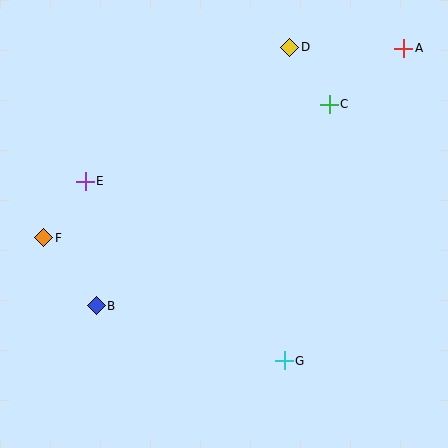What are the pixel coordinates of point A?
Point A is at (404, 48).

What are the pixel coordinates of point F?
Point F is at (44, 238).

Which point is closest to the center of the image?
Point E at (85, 181) is closest to the center.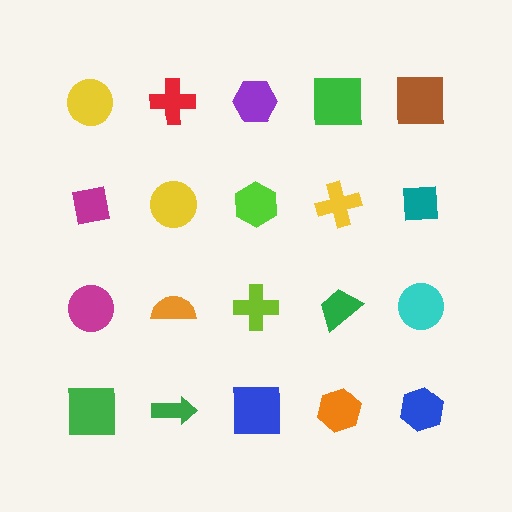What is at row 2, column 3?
A lime hexagon.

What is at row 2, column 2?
A yellow circle.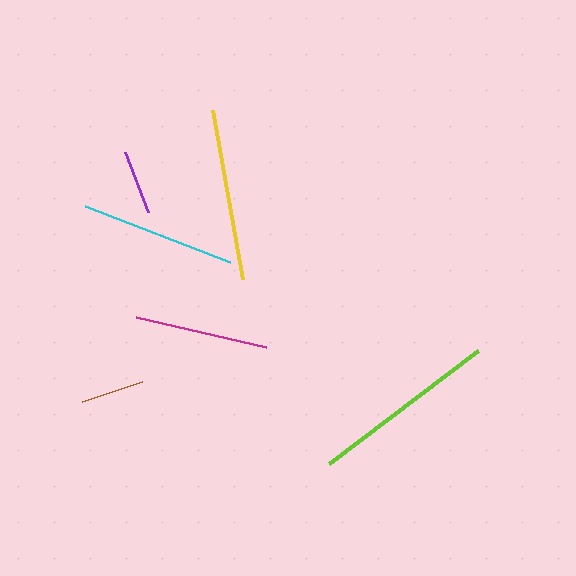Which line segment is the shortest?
The brown line is the shortest at approximately 64 pixels.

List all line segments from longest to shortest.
From longest to shortest: lime, yellow, cyan, magenta, purple, brown.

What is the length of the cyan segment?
The cyan segment is approximately 155 pixels long.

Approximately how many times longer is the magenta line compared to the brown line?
The magenta line is approximately 2.1 times the length of the brown line.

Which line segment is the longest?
The lime line is the longest at approximately 187 pixels.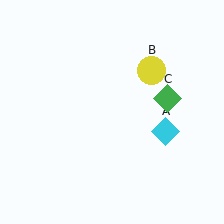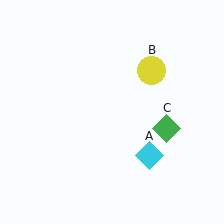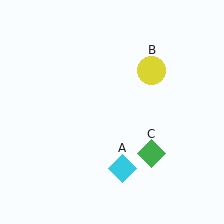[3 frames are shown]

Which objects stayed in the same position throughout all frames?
Yellow circle (object B) remained stationary.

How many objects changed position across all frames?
2 objects changed position: cyan diamond (object A), green diamond (object C).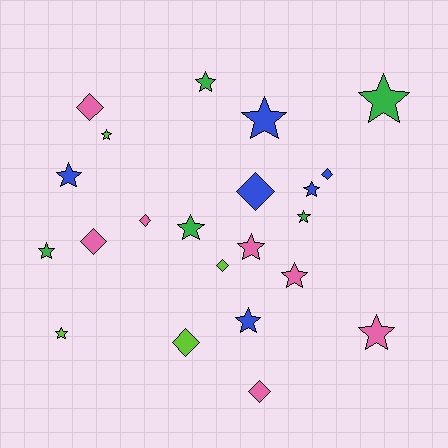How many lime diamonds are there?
There are 2 lime diamonds.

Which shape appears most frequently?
Star, with 14 objects.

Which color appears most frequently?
Pink, with 7 objects.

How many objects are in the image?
There are 22 objects.